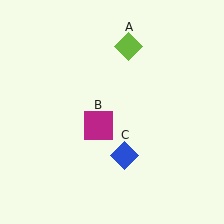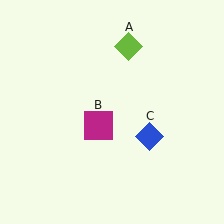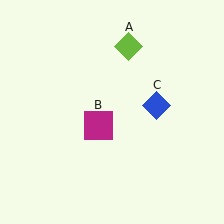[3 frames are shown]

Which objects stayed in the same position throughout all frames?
Lime diamond (object A) and magenta square (object B) remained stationary.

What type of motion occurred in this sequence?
The blue diamond (object C) rotated counterclockwise around the center of the scene.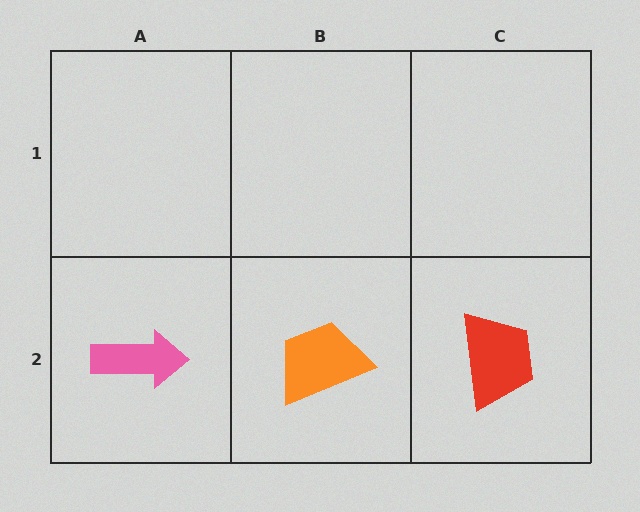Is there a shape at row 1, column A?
No, that cell is empty.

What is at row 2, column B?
An orange trapezoid.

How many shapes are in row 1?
0 shapes.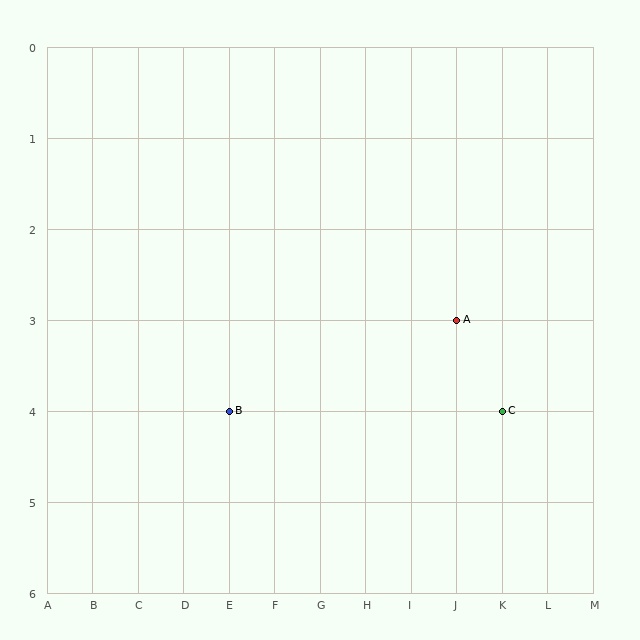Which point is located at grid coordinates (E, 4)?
Point B is at (E, 4).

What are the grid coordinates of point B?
Point B is at grid coordinates (E, 4).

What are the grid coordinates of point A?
Point A is at grid coordinates (J, 3).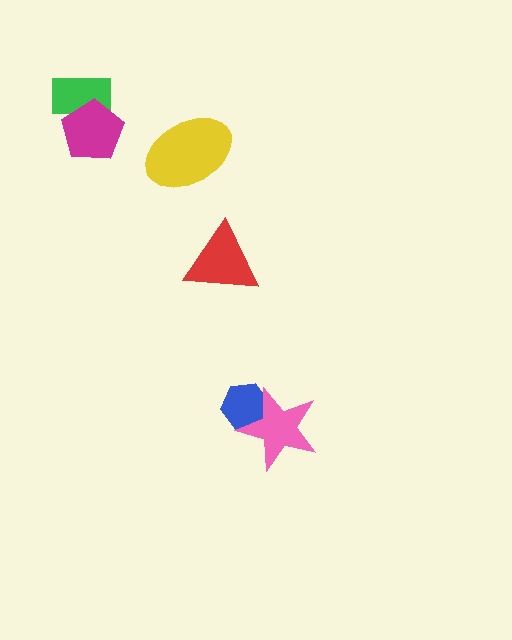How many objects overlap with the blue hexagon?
1 object overlaps with the blue hexagon.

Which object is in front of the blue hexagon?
The pink star is in front of the blue hexagon.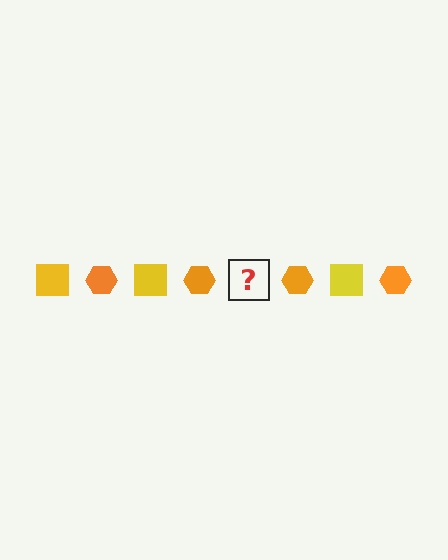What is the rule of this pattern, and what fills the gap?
The rule is that the pattern alternates between yellow square and orange hexagon. The gap should be filled with a yellow square.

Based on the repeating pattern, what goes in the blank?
The blank should be a yellow square.